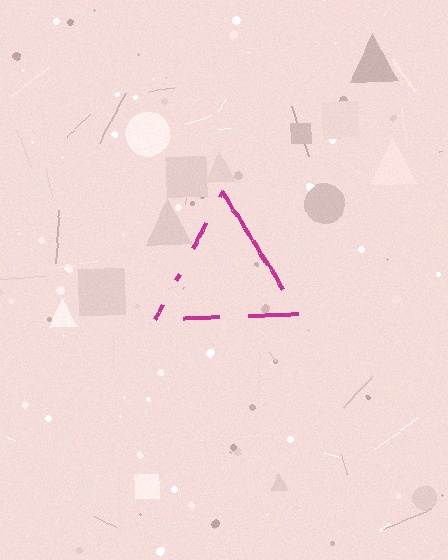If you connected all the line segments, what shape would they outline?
They would outline a triangle.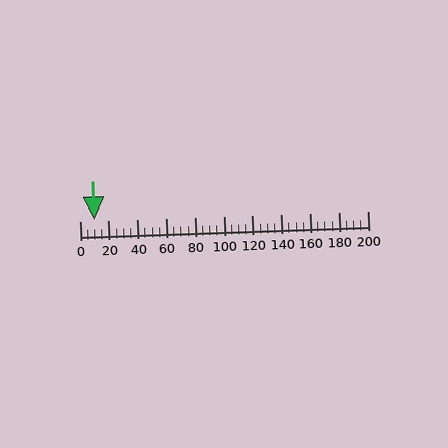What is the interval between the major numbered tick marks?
The major tick marks are spaced 20 units apart.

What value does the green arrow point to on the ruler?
The green arrow points to approximately 10.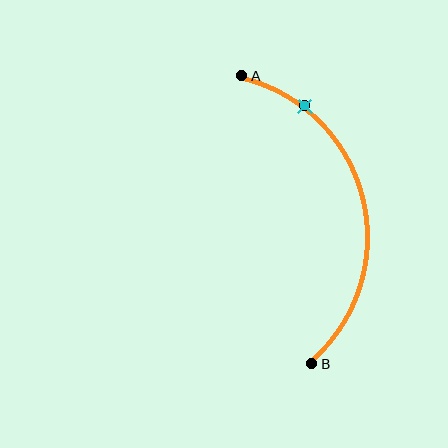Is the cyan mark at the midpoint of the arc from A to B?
No. The cyan mark lies on the arc but is closer to endpoint A. The arc midpoint would be at the point on the curve equidistant along the arc from both A and B.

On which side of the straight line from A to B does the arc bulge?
The arc bulges to the right of the straight line connecting A and B.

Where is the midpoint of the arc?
The arc midpoint is the point on the curve farthest from the straight line joining A and B. It sits to the right of that line.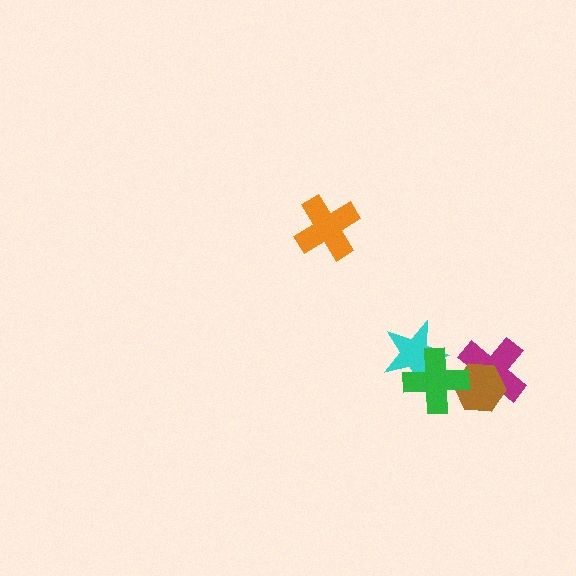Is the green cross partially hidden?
No, no other shape covers it.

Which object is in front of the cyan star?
The green cross is in front of the cyan star.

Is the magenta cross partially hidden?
Yes, it is partially covered by another shape.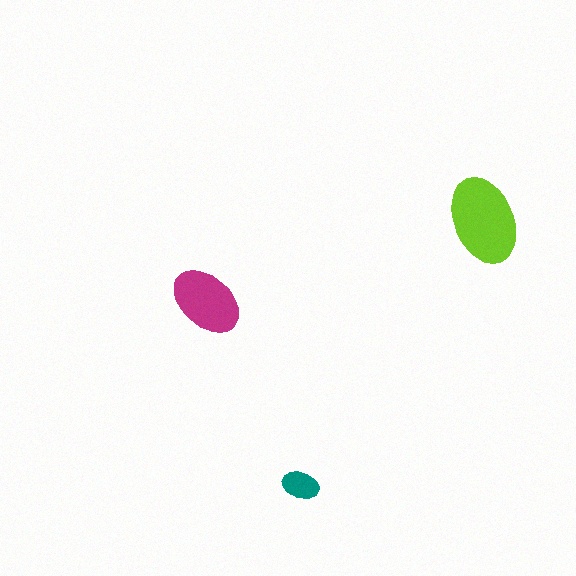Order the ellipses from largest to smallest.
the lime one, the magenta one, the teal one.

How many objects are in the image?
There are 3 objects in the image.